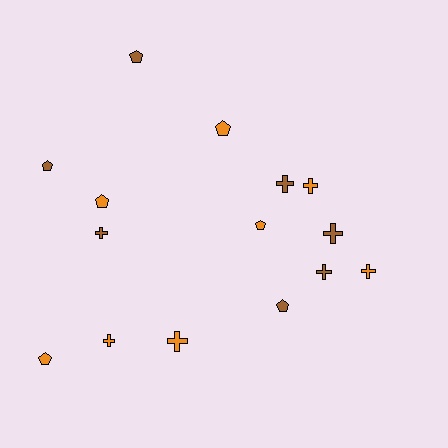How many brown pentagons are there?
There are 3 brown pentagons.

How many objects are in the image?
There are 15 objects.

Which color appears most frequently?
Orange, with 8 objects.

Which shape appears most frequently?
Cross, with 8 objects.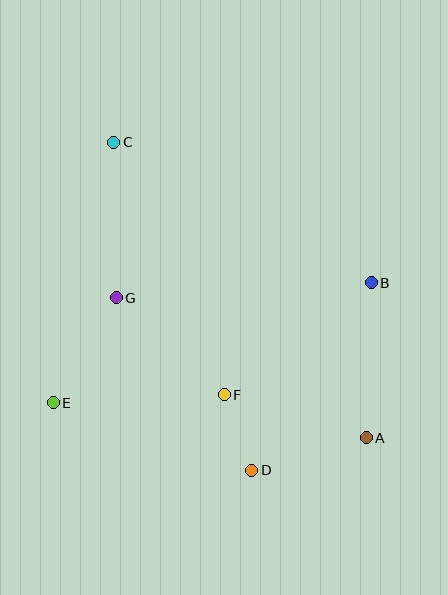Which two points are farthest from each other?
Points A and C are farthest from each other.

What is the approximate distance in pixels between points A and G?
The distance between A and G is approximately 286 pixels.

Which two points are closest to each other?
Points D and F are closest to each other.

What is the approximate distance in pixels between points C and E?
The distance between C and E is approximately 267 pixels.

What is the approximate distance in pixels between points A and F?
The distance between A and F is approximately 148 pixels.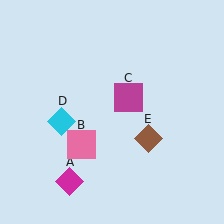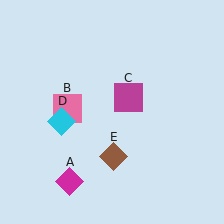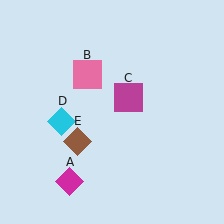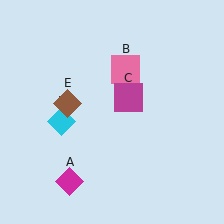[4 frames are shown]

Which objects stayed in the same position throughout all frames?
Magenta diamond (object A) and magenta square (object C) and cyan diamond (object D) remained stationary.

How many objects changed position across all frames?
2 objects changed position: pink square (object B), brown diamond (object E).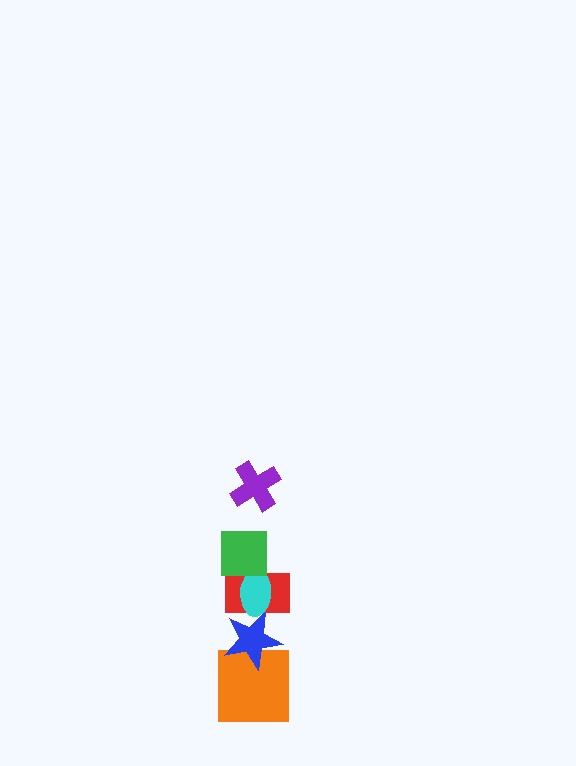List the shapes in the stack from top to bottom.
From top to bottom: the purple cross, the green square, the cyan ellipse, the red rectangle, the blue star, the orange square.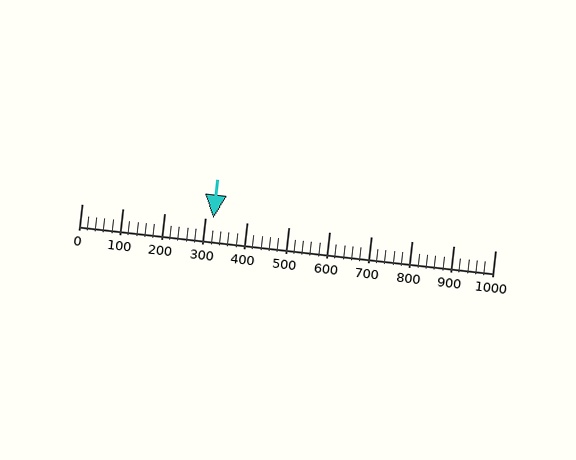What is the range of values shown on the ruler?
The ruler shows values from 0 to 1000.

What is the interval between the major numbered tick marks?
The major tick marks are spaced 100 units apart.